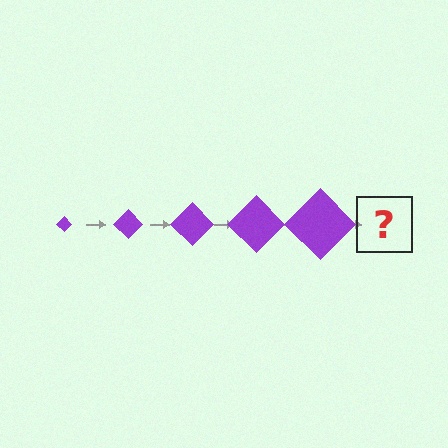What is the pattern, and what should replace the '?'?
The pattern is that the diamond gets progressively larger each step. The '?' should be a purple diamond, larger than the previous one.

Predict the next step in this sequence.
The next step is a purple diamond, larger than the previous one.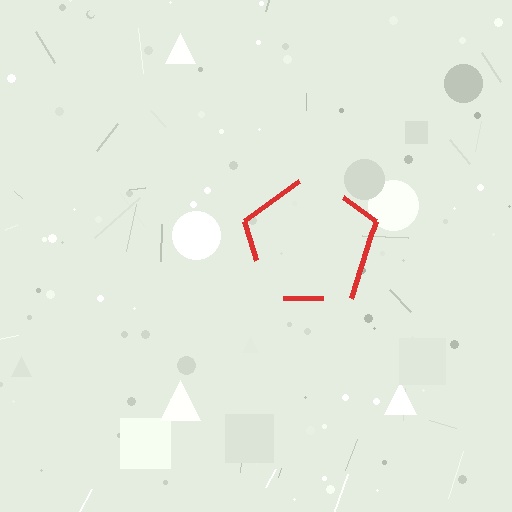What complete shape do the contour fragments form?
The contour fragments form a pentagon.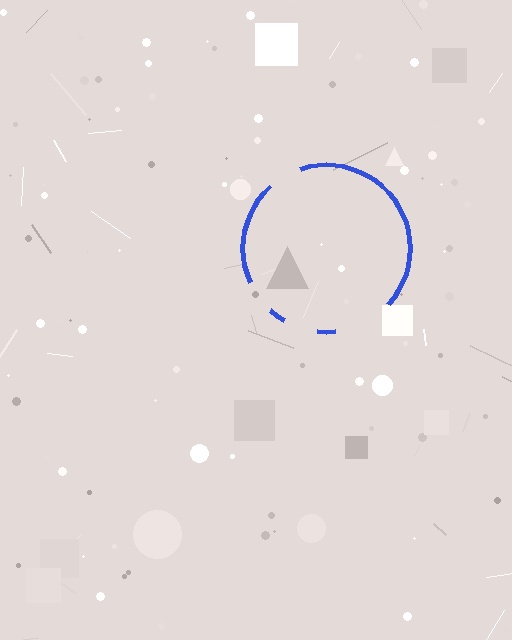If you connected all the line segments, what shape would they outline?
They would outline a circle.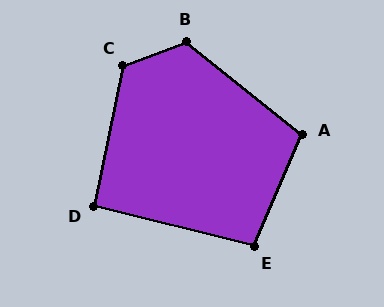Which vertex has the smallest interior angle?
D, at approximately 92 degrees.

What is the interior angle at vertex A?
Approximately 106 degrees (obtuse).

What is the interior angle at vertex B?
Approximately 121 degrees (obtuse).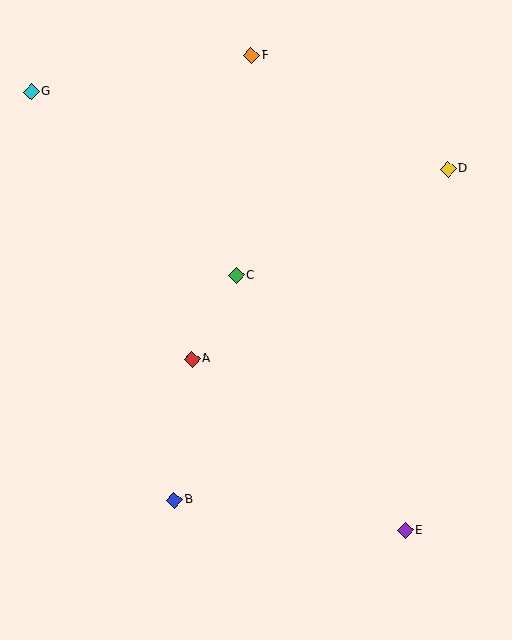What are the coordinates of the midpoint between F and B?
The midpoint between F and B is at (213, 278).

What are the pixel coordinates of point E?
Point E is at (406, 530).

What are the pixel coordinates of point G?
Point G is at (31, 92).